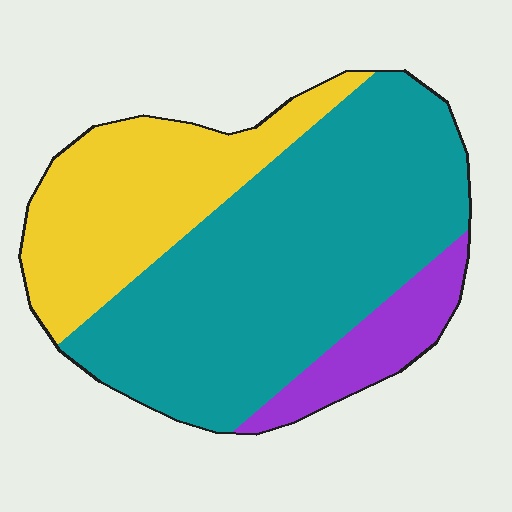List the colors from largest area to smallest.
From largest to smallest: teal, yellow, purple.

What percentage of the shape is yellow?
Yellow covers 29% of the shape.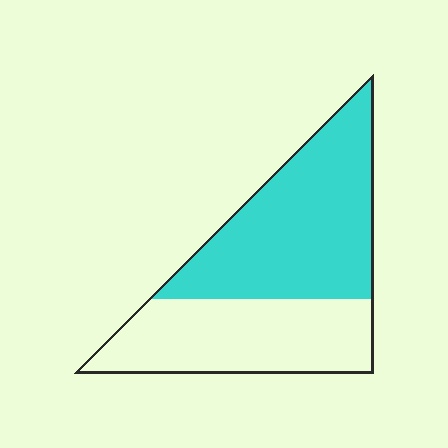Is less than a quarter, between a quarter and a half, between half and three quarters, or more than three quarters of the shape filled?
Between half and three quarters.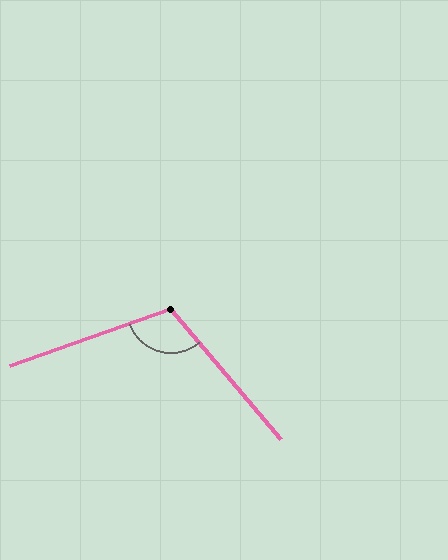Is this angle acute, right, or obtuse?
It is obtuse.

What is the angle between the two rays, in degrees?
Approximately 111 degrees.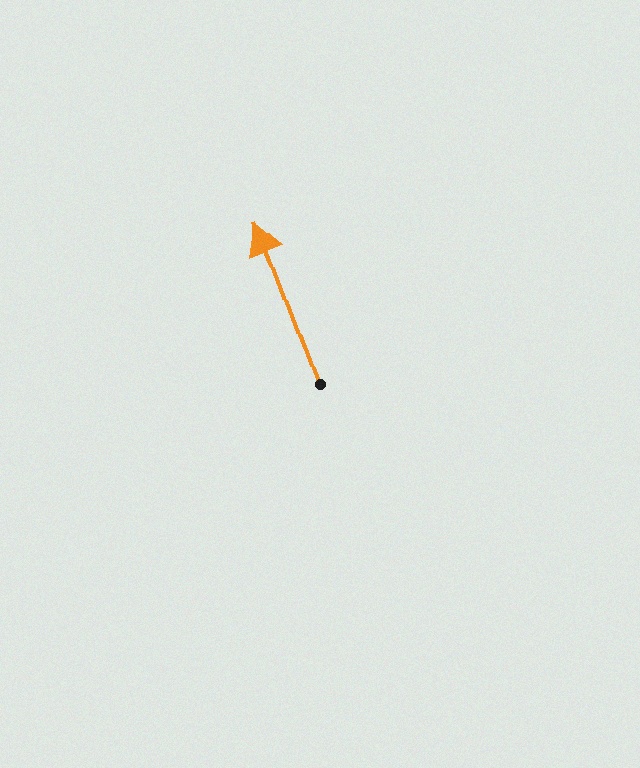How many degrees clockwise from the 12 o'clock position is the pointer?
Approximately 340 degrees.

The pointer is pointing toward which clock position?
Roughly 11 o'clock.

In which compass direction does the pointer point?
North.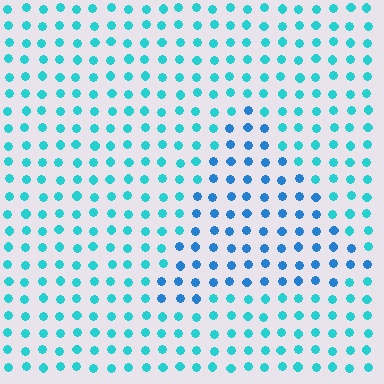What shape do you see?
I see a triangle.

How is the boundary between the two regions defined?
The boundary is defined purely by a slight shift in hue (about 29 degrees). Spacing, size, and orientation are identical on both sides.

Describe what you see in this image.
The image is filled with small cyan elements in a uniform arrangement. A triangle-shaped region is visible where the elements are tinted to a slightly different hue, forming a subtle color boundary.